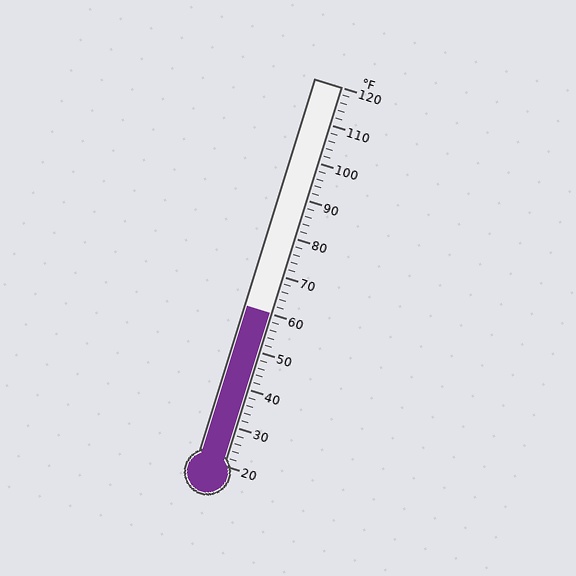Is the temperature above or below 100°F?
The temperature is below 100°F.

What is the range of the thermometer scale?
The thermometer scale ranges from 20°F to 120°F.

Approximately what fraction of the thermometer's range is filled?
The thermometer is filled to approximately 40% of its range.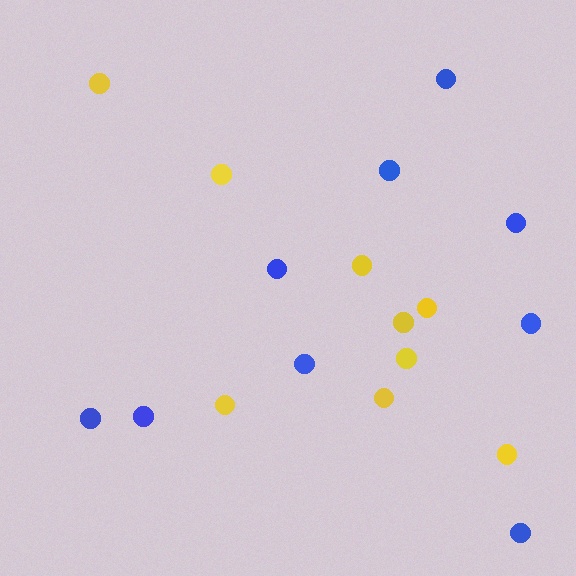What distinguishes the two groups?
There are 2 groups: one group of yellow circles (9) and one group of blue circles (9).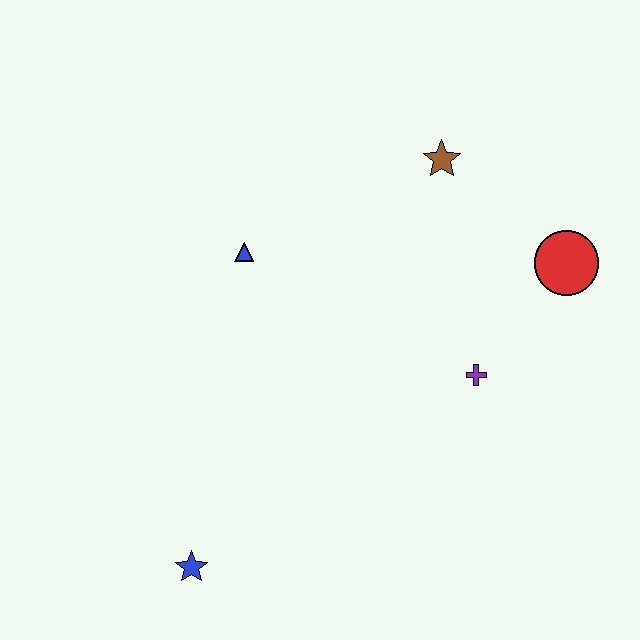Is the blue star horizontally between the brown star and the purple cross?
No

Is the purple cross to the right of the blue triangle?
Yes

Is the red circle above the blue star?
Yes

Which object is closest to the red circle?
The purple cross is closest to the red circle.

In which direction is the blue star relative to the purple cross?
The blue star is to the left of the purple cross.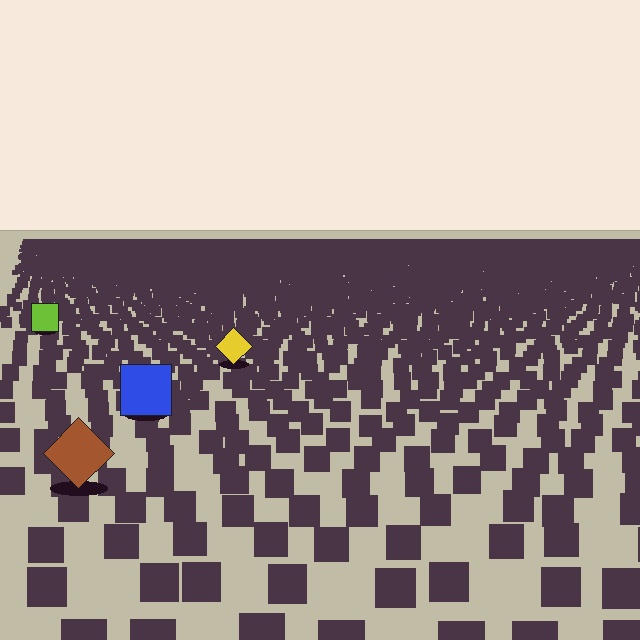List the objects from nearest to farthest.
From nearest to farthest: the brown diamond, the blue square, the yellow diamond, the lime square.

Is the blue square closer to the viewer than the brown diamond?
No. The brown diamond is closer — you can tell from the texture gradient: the ground texture is coarser near it.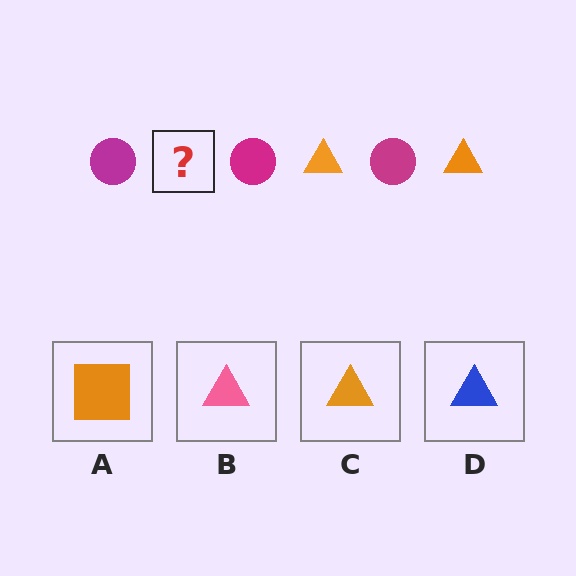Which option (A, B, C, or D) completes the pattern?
C.